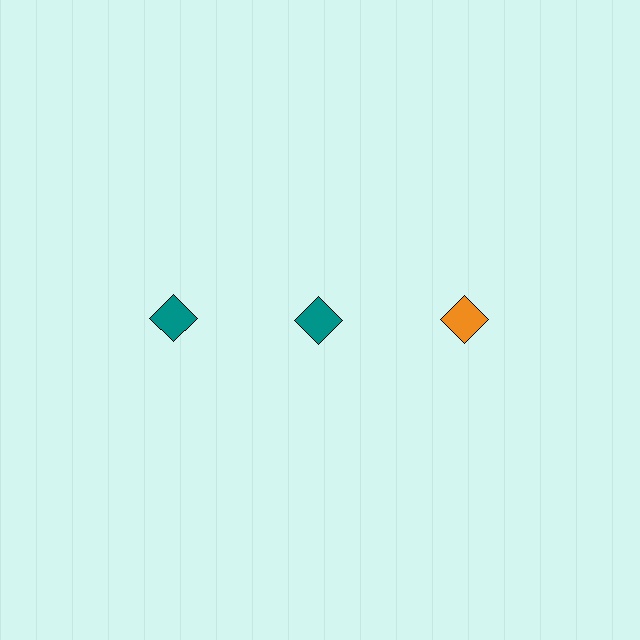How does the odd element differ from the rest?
It has a different color: orange instead of teal.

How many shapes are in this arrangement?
There are 3 shapes arranged in a grid pattern.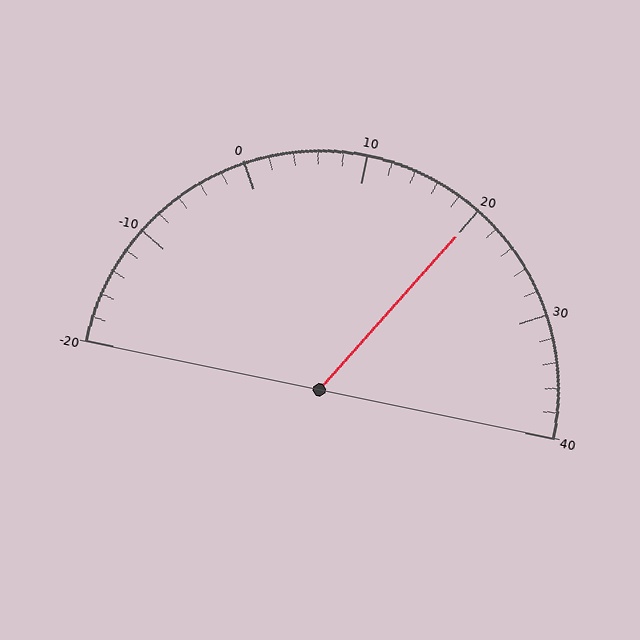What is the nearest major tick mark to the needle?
The nearest major tick mark is 20.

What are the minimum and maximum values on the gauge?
The gauge ranges from -20 to 40.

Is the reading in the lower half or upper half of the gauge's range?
The reading is in the upper half of the range (-20 to 40).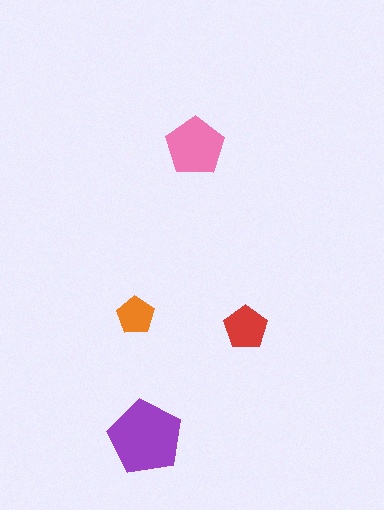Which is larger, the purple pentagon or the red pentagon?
The purple one.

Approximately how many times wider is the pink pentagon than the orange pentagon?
About 1.5 times wider.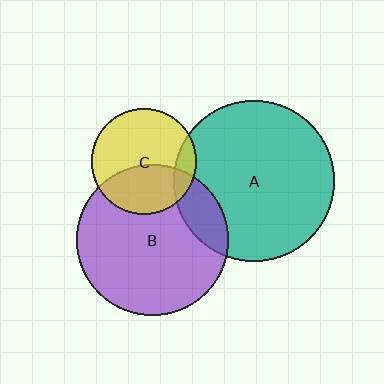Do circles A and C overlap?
Yes.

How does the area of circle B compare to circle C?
Approximately 2.1 times.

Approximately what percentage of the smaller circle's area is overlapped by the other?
Approximately 10%.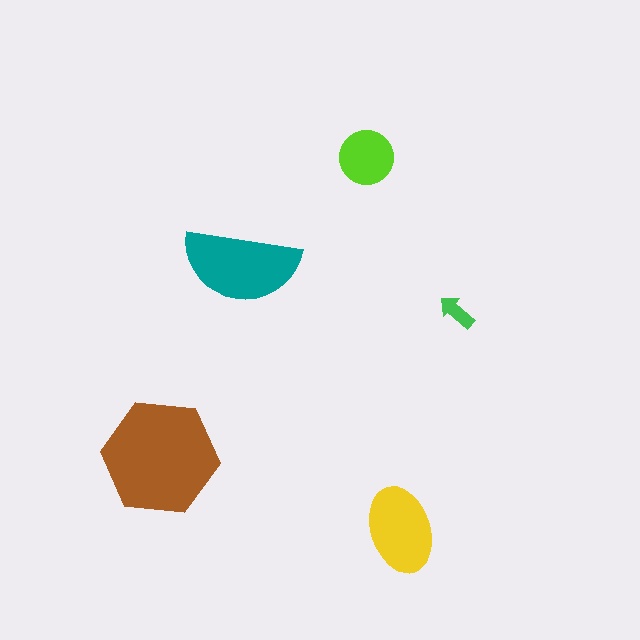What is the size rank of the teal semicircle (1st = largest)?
2nd.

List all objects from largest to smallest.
The brown hexagon, the teal semicircle, the yellow ellipse, the lime circle, the green arrow.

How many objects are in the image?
There are 5 objects in the image.